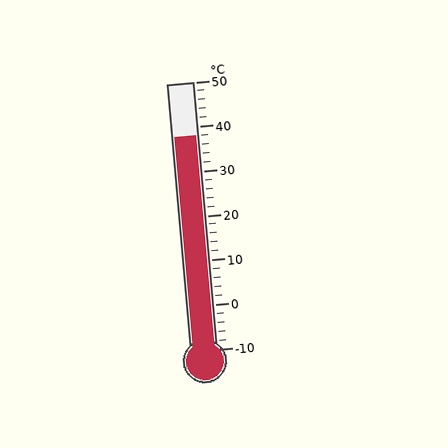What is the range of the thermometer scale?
The thermometer scale ranges from -10°C to 50°C.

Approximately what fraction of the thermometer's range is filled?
The thermometer is filled to approximately 80% of its range.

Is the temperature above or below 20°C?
The temperature is above 20°C.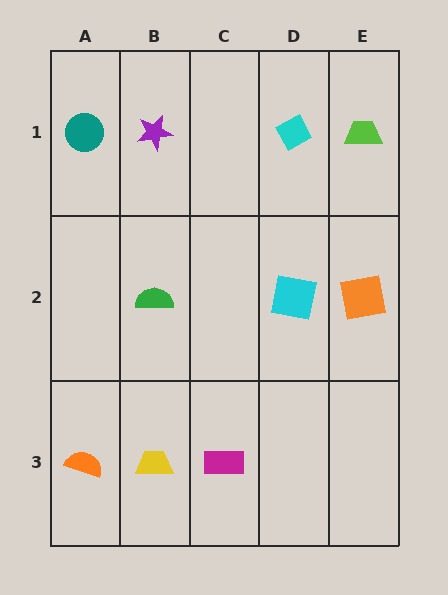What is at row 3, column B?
A yellow trapezoid.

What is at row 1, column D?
A cyan diamond.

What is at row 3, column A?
An orange semicircle.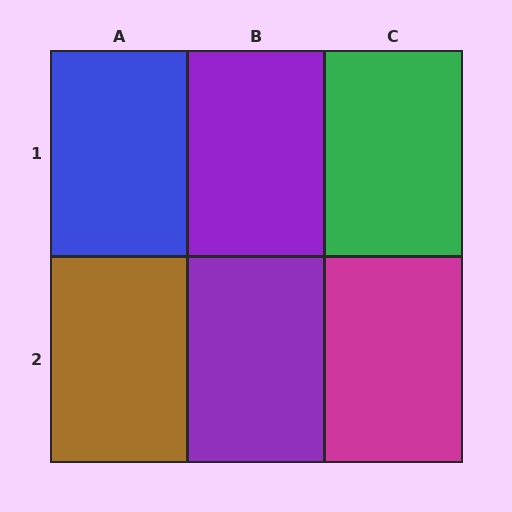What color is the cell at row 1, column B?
Purple.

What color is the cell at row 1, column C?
Green.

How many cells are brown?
1 cell is brown.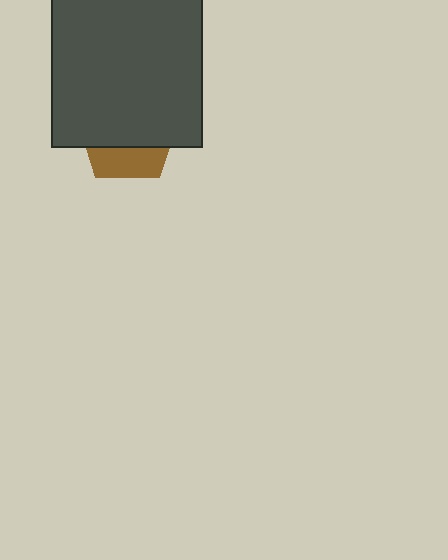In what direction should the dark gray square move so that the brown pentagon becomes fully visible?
The dark gray square should move up. That is the shortest direction to clear the overlap and leave the brown pentagon fully visible.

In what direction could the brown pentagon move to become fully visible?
The brown pentagon could move down. That would shift it out from behind the dark gray square entirely.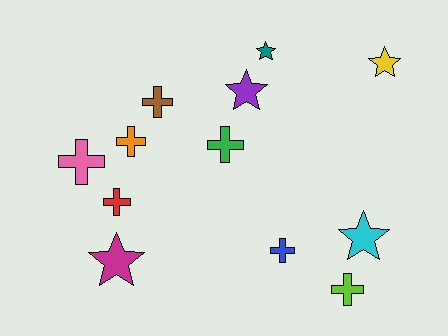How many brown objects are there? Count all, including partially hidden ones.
There is 1 brown object.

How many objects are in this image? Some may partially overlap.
There are 12 objects.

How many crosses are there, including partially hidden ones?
There are 7 crosses.